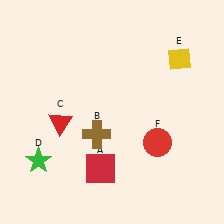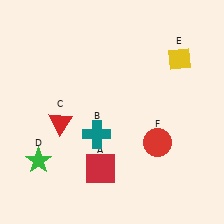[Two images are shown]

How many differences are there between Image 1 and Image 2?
There is 1 difference between the two images.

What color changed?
The cross (B) changed from brown in Image 1 to teal in Image 2.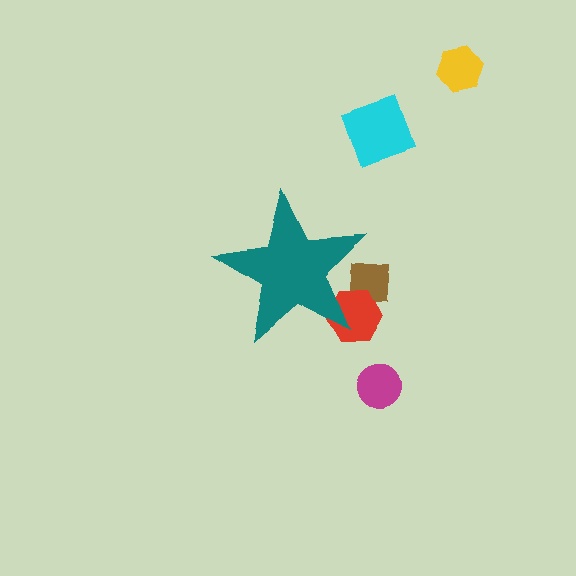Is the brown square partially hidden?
Yes, the brown square is partially hidden behind the teal star.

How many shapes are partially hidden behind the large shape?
2 shapes are partially hidden.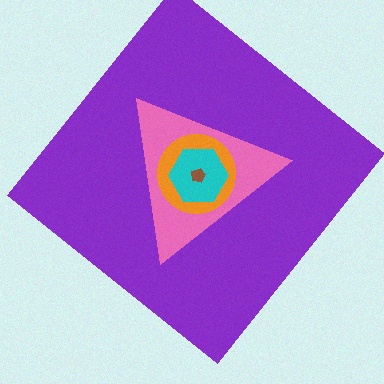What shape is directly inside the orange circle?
The cyan hexagon.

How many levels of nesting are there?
5.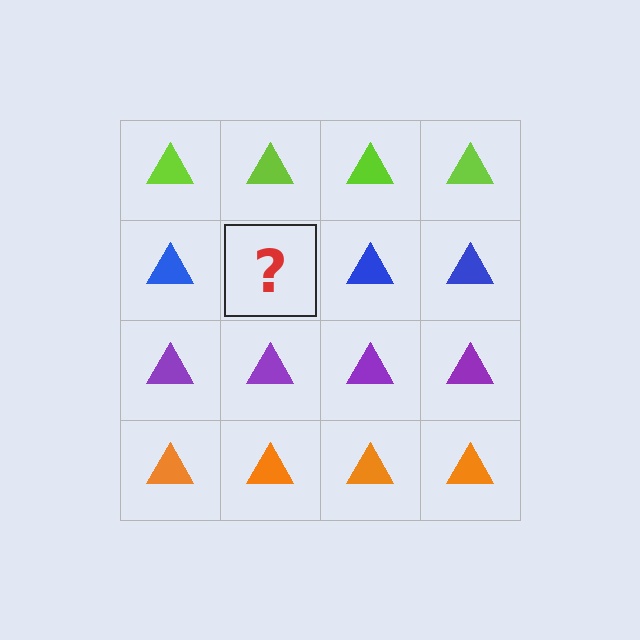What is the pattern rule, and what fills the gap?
The rule is that each row has a consistent color. The gap should be filled with a blue triangle.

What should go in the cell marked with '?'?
The missing cell should contain a blue triangle.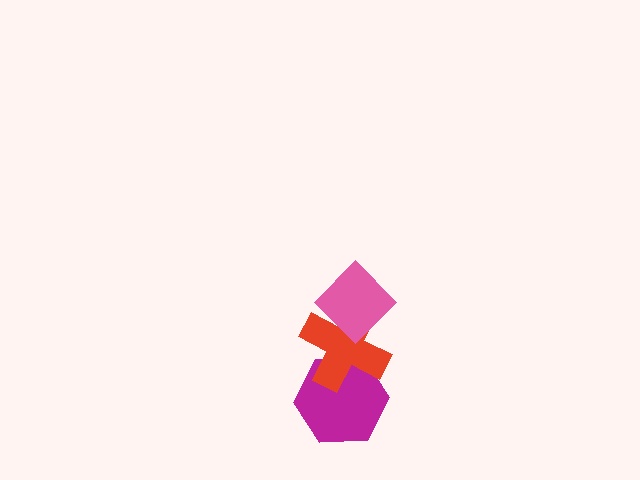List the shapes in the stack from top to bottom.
From top to bottom: the pink diamond, the red cross, the magenta hexagon.